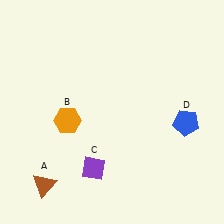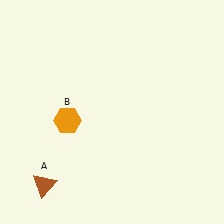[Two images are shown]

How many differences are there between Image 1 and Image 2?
There are 2 differences between the two images.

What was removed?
The blue pentagon (D), the purple diamond (C) were removed in Image 2.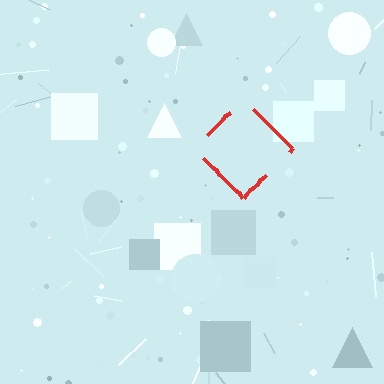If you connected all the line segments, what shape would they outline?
They would outline a diamond.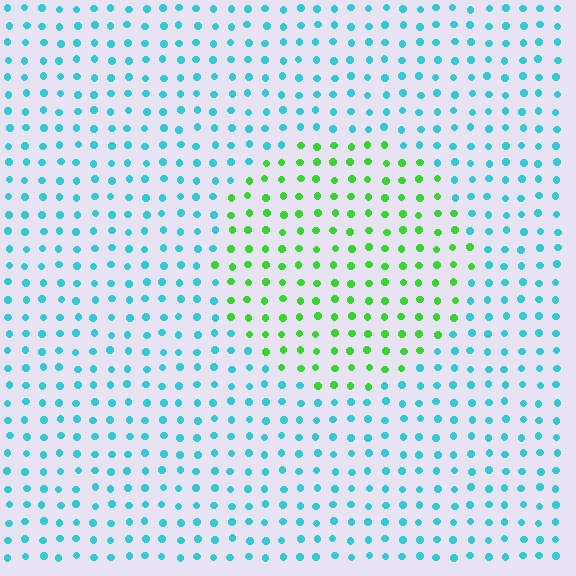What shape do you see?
I see a circle.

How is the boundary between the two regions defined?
The boundary is defined purely by a slight shift in hue (about 66 degrees). Spacing, size, and orientation are identical on both sides.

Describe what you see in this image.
The image is filled with small cyan elements in a uniform arrangement. A circle-shaped region is visible where the elements are tinted to a slightly different hue, forming a subtle color boundary.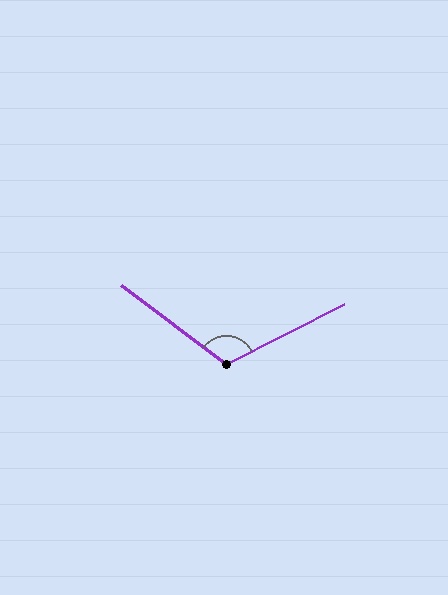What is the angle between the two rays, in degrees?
Approximately 116 degrees.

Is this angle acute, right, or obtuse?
It is obtuse.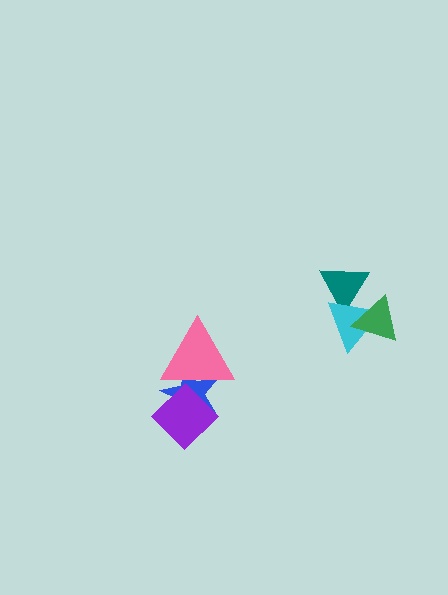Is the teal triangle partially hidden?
Yes, it is partially covered by another shape.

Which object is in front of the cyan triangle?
The green triangle is in front of the cyan triangle.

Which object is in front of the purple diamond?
The pink triangle is in front of the purple diamond.